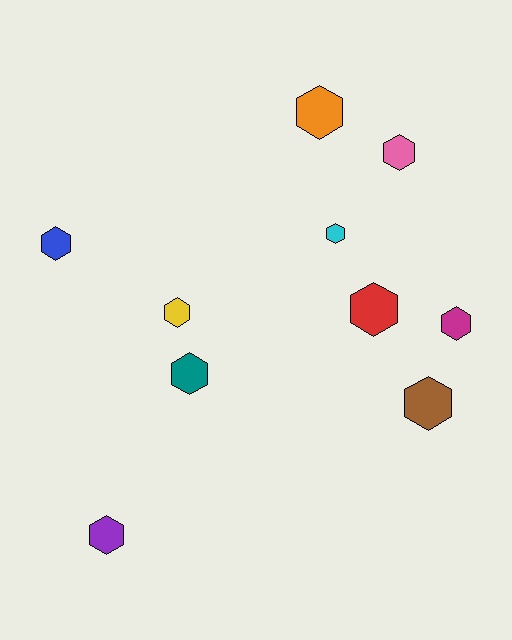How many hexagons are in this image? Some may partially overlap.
There are 10 hexagons.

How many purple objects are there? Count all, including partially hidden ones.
There is 1 purple object.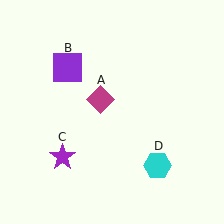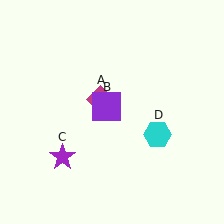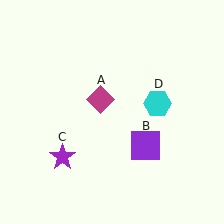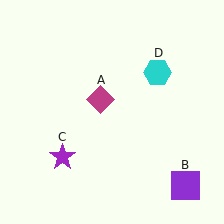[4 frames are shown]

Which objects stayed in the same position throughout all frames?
Magenta diamond (object A) and purple star (object C) remained stationary.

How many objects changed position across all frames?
2 objects changed position: purple square (object B), cyan hexagon (object D).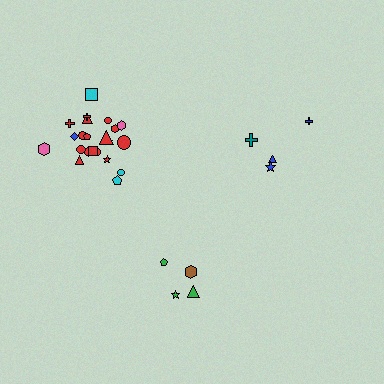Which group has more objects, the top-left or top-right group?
The top-left group.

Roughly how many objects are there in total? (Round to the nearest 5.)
Roughly 30 objects in total.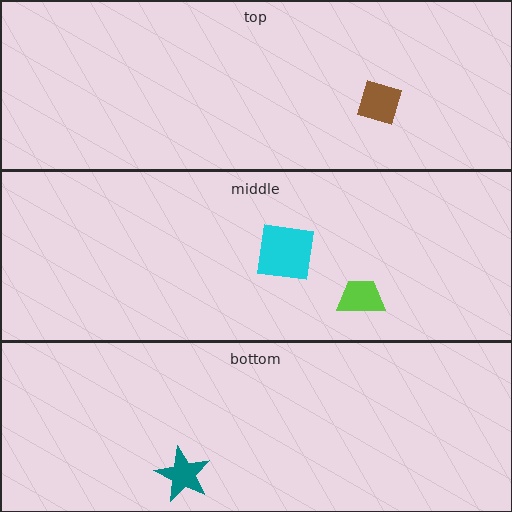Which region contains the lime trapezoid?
The middle region.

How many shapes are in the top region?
1.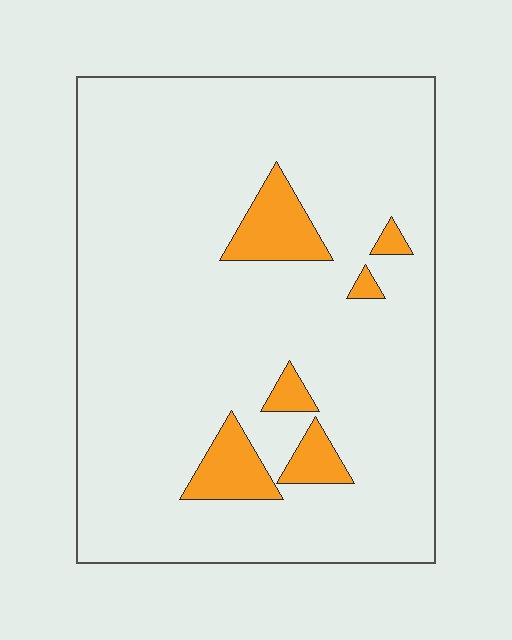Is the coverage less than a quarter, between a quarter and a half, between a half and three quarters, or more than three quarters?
Less than a quarter.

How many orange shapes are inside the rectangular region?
6.